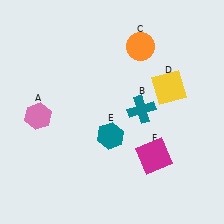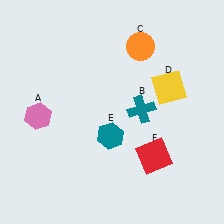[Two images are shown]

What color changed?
The square (F) changed from magenta in Image 1 to red in Image 2.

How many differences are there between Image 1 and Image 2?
There is 1 difference between the two images.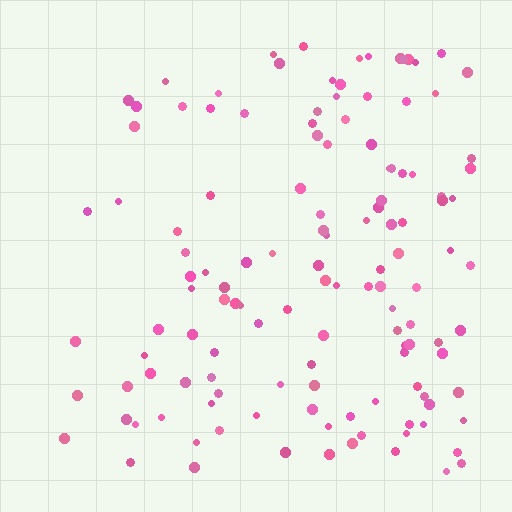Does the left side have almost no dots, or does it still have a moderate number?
Still a moderate number, just noticeably fewer than the right.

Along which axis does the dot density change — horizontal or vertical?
Horizontal.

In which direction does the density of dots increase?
From left to right, with the right side densest.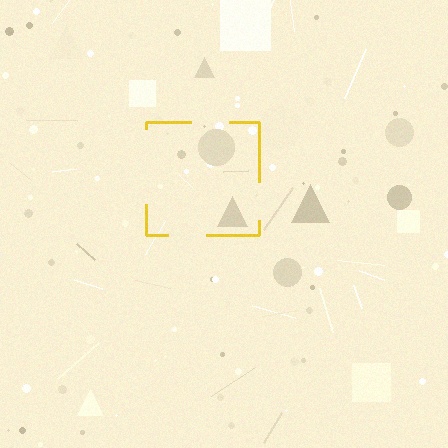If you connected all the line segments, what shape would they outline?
They would outline a square.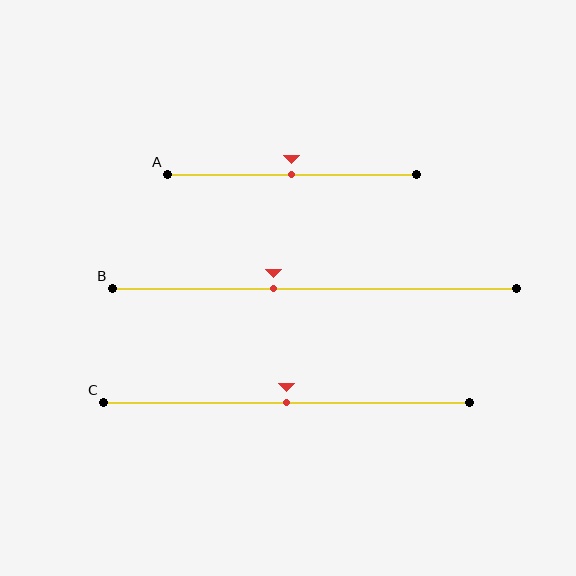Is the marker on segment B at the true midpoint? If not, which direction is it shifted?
No, the marker on segment B is shifted to the left by about 10% of the segment length.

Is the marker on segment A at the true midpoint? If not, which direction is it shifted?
Yes, the marker on segment A is at the true midpoint.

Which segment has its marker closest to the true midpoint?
Segment A has its marker closest to the true midpoint.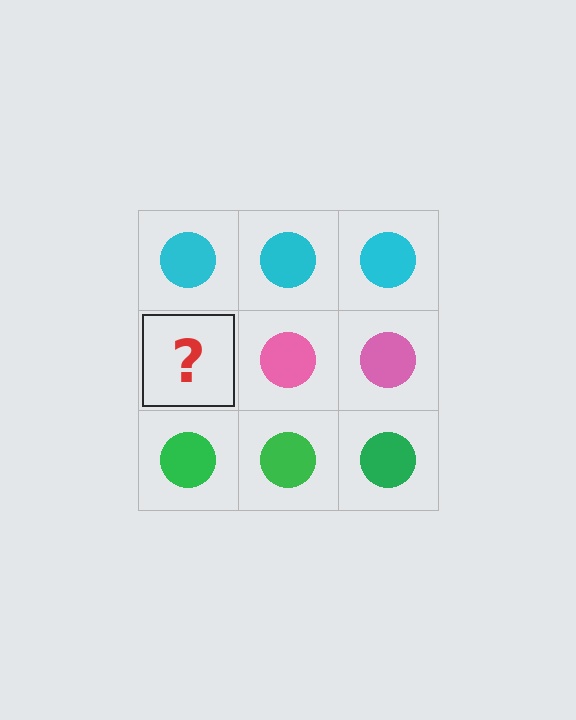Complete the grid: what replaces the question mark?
The question mark should be replaced with a pink circle.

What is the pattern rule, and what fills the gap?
The rule is that each row has a consistent color. The gap should be filled with a pink circle.